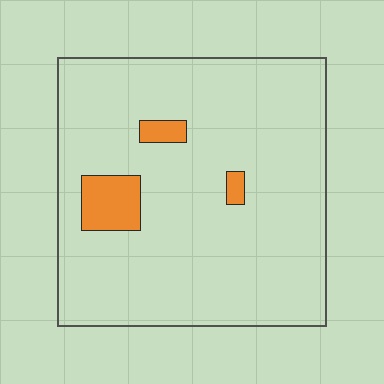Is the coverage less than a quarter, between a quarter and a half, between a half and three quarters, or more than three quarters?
Less than a quarter.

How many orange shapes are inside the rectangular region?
3.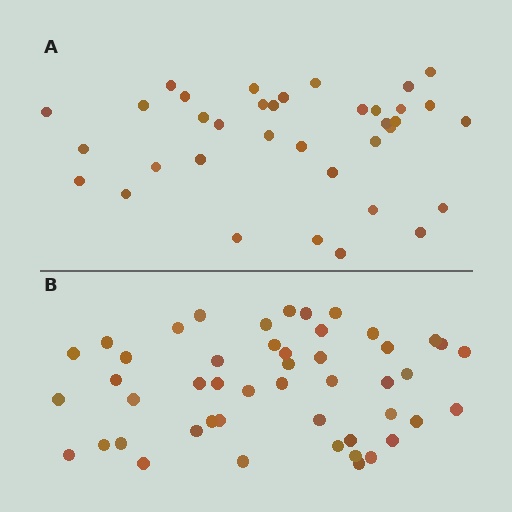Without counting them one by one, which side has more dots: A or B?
Region B (the bottom region) has more dots.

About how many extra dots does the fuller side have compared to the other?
Region B has roughly 12 or so more dots than region A.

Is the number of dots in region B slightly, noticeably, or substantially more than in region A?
Region B has noticeably more, but not dramatically so. The ratio is roughly 1.3 to 1.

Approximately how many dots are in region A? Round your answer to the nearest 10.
About 40 dots. (The exact count is 36, which rounds to 40.)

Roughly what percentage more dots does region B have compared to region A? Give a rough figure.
About 35% more.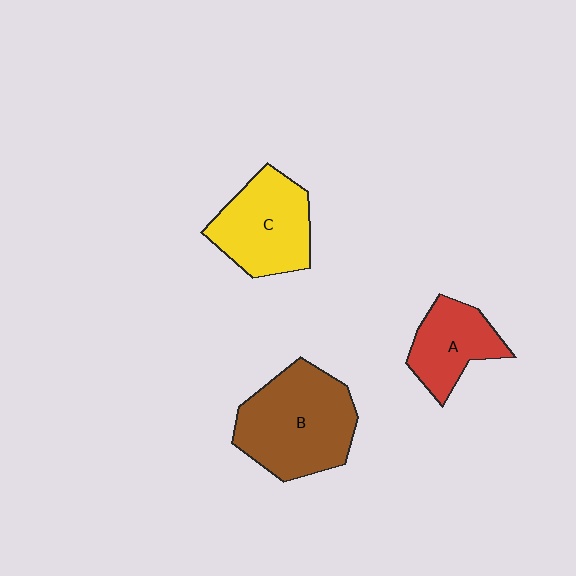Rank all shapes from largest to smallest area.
From largest to smallest: B (brown), C (yellow), A (red).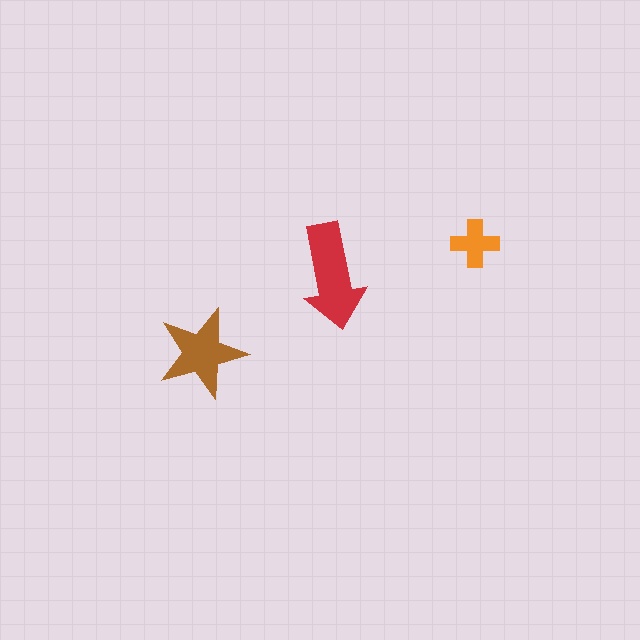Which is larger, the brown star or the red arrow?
The red arrow.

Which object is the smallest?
The orange cross.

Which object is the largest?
The red arrow.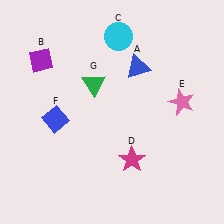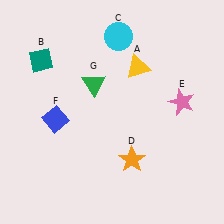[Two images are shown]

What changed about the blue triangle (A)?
In Image 1, A is blue. In Image 2, it changed to yellow.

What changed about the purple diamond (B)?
In Image 1, B is purple. In Image 2, it changed to teal.